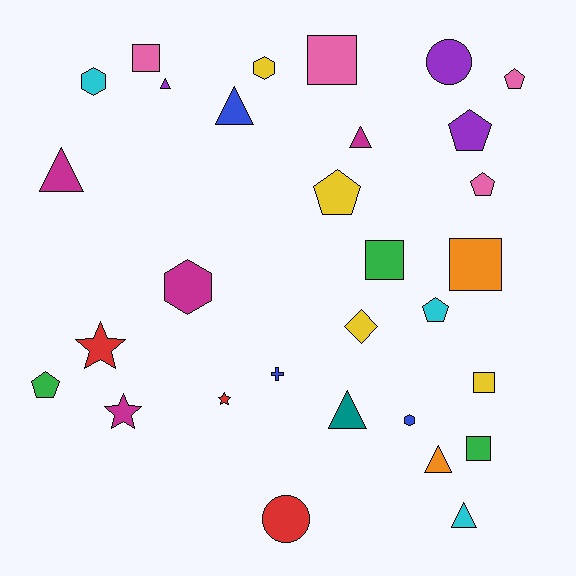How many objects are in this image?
There are 30 objects.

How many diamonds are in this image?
There is 1 diamond.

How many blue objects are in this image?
There are 3 blue objects.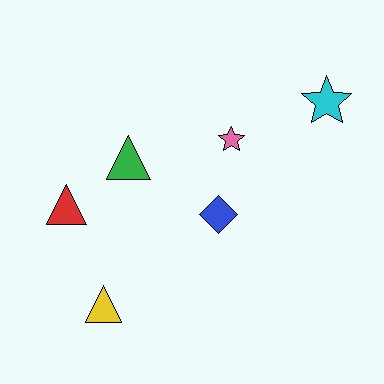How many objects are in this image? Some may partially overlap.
There are 6 objects.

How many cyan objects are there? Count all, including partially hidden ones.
There is 1 cyan object.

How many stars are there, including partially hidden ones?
There are 2 stars.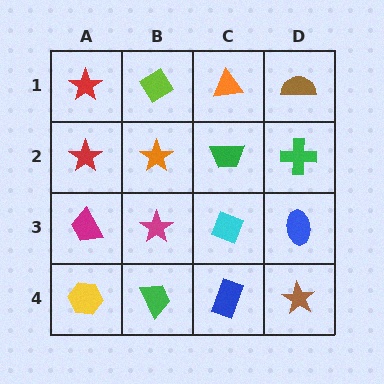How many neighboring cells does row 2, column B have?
4.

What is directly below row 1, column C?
A green trapezoid.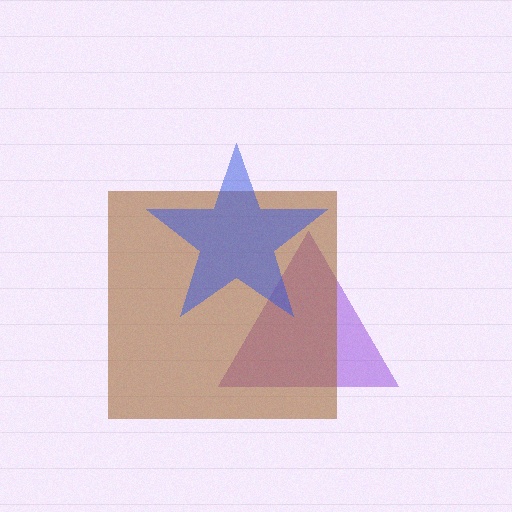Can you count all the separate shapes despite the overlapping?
Yes, there are 3 separate shapes.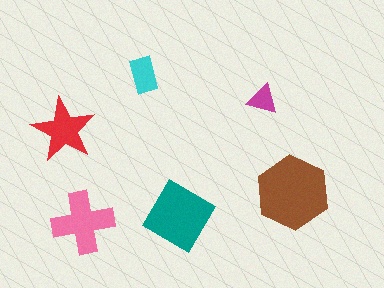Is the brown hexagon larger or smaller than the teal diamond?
Larger.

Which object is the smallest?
The magenta triangle.